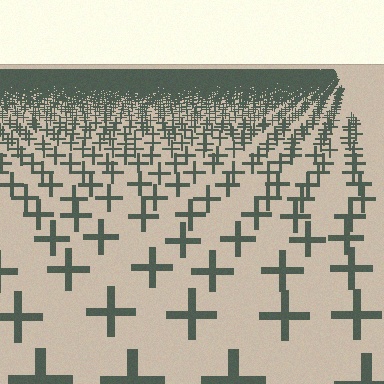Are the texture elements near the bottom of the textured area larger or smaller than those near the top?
Larger. Near the bottom, elements are closer to the viewer and appear at a bigger on-screen size.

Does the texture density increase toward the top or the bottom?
Density increases toward the top.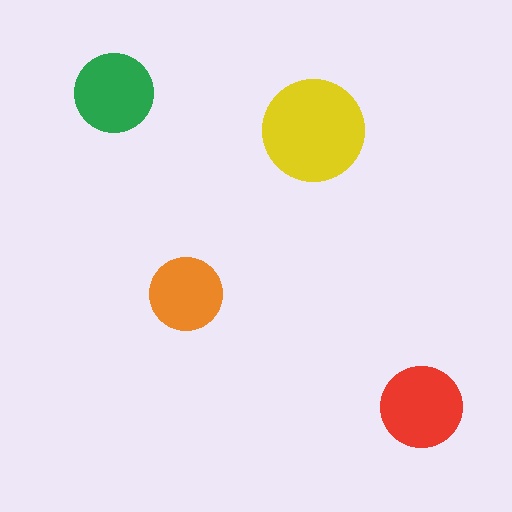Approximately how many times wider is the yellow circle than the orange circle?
About 1.5 times wider.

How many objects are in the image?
There are 4 objects in the image.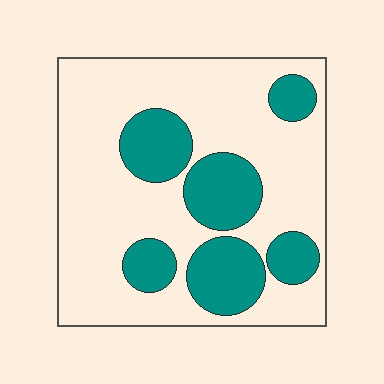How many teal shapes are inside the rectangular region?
6.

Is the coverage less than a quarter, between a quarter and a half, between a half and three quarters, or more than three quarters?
Between a quarter and a half.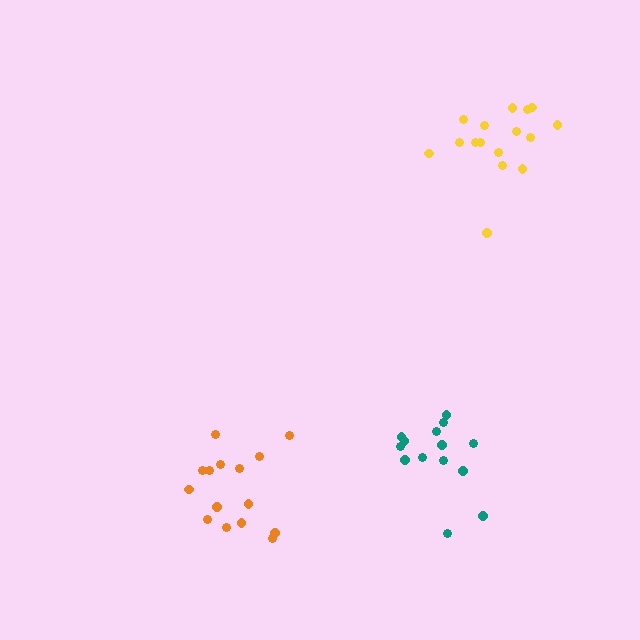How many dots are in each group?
Group 1: 16 dots, Group 2: 14 dots, Group 3: 15 dots (45 total).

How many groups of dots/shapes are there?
There are 3 groups.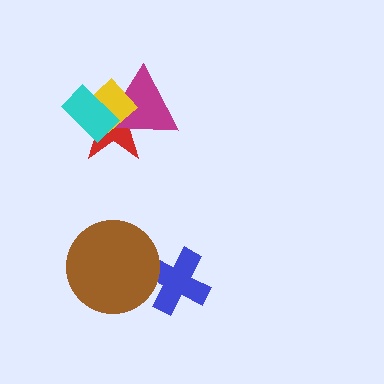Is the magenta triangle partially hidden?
Yes, it is partially covered by another shape.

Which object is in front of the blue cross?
The brown circle is in front of the blue cross.